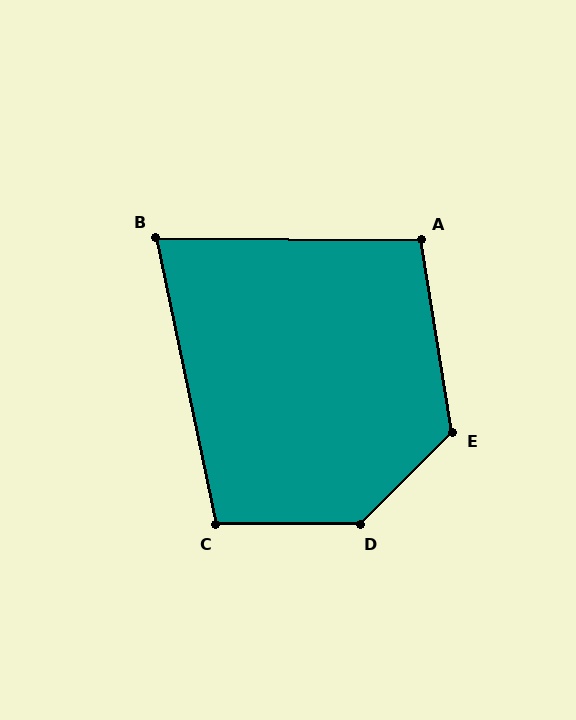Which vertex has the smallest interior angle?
B, at approximately 78 degrees.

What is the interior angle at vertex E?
Approximately 126 degrees (obtuse).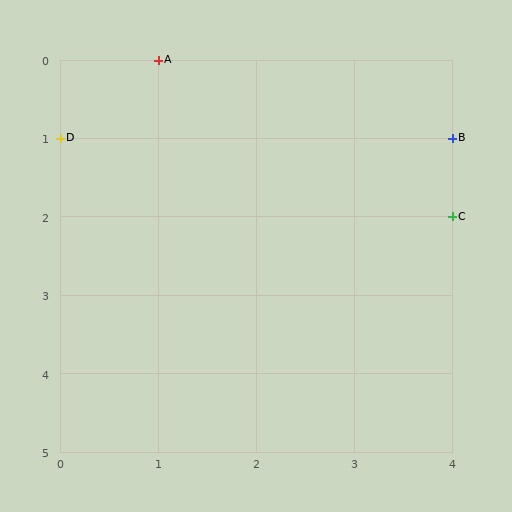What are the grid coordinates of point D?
Point D is at grid coordinates (0, 1).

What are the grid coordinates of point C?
Point C is at grid coordinates (4, 2).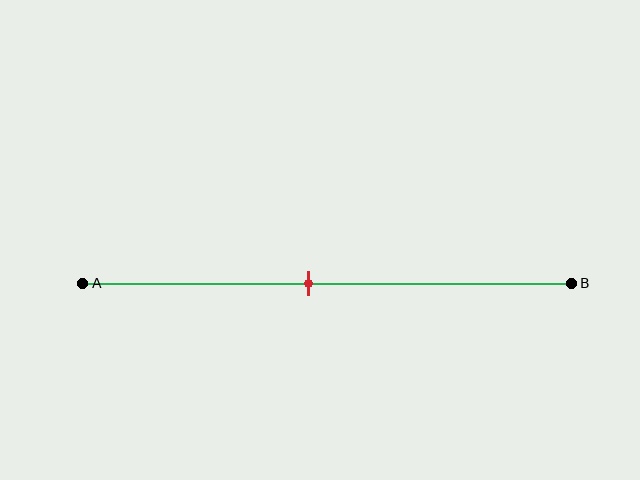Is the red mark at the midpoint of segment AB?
No, the mark is at about 45% from A, not at the 50% midpoint.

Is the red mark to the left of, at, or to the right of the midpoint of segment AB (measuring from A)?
The red mark is to the left of the midpoint of segment AB.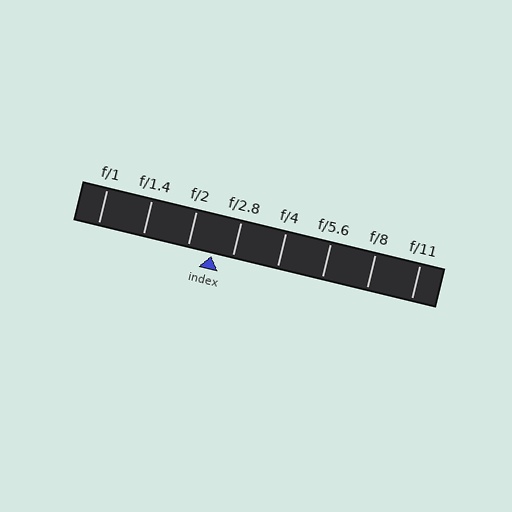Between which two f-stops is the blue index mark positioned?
The index mark is between f/2 and f/2.8.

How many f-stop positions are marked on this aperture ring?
There are 8 f-stop positions marked.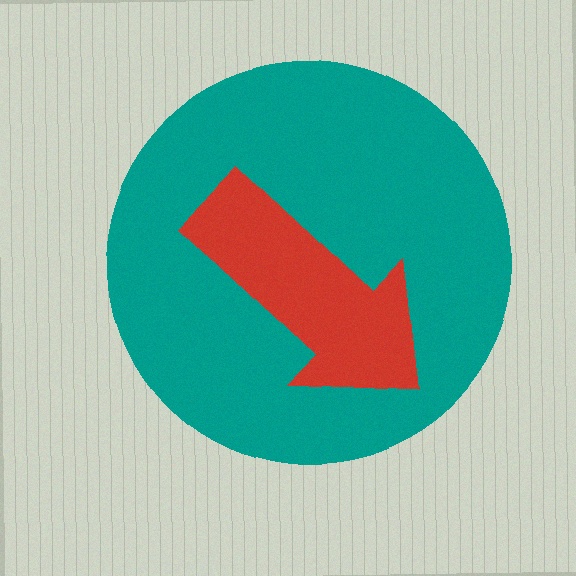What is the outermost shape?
The teal circle.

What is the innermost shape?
The red arrow.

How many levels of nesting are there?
2.